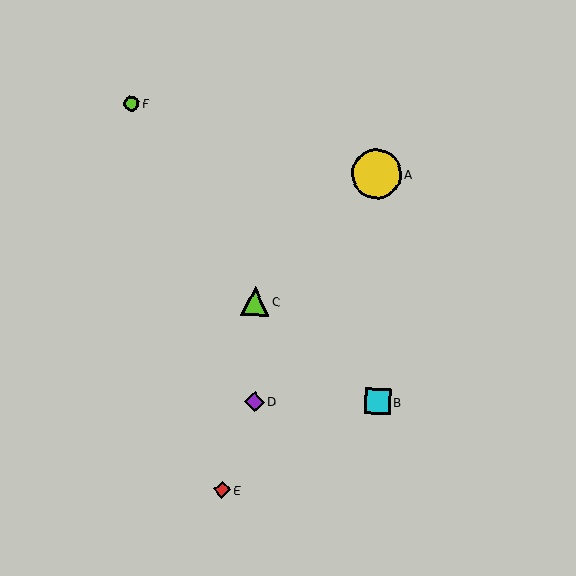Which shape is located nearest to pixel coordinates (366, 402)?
The cyan square (labeled B) at (377, 401) is nearest to that location.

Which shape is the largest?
The yellow circle (labeled A) is the largest.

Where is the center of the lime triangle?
The center of the lime triangle is at (255, 302).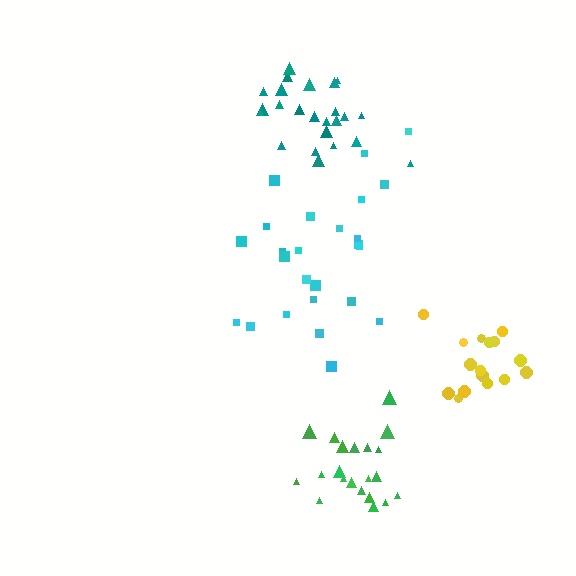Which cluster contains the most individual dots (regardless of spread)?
Cyan (25).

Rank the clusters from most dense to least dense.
teal, yellow, green, cyan.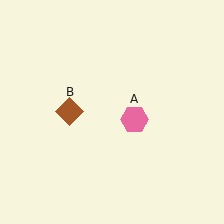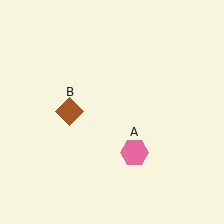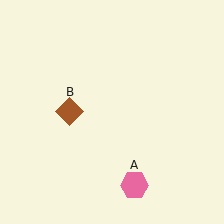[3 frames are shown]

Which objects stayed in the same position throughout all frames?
Brown diamond (object B) remained stationary.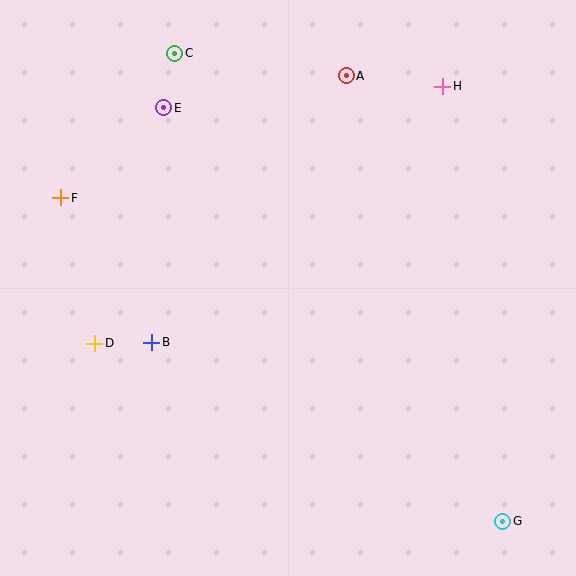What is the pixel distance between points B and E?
The distance between B and E is 235 pixels.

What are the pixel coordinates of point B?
Point B is at (152, 342).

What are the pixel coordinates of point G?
Point G is at (503, 521).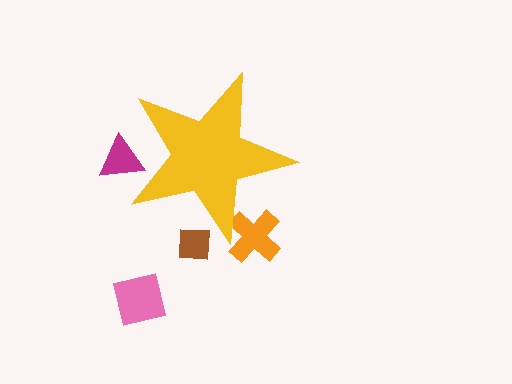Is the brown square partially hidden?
Yes, the brown square is partially hidden behind the yellow star.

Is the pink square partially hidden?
No, the pink square is fully visible.